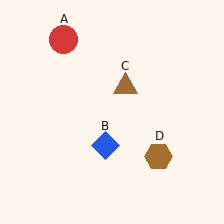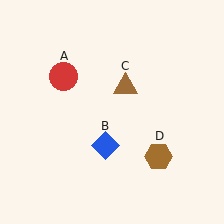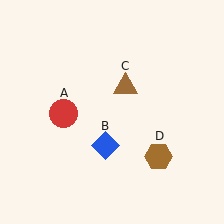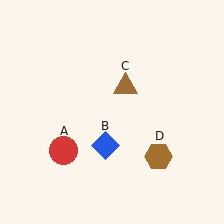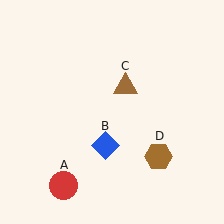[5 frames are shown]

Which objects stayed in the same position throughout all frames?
Blue diamond (object B) and brown triangle (object C) and brown hexagon (object D) remained stationary.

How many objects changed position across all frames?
1 object changed position: red circle (object A).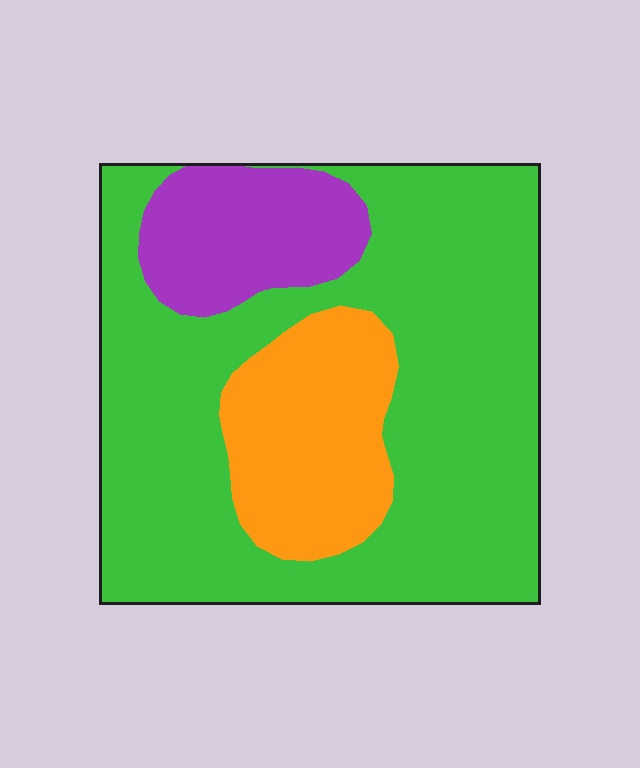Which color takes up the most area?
Green, at roughly 70%.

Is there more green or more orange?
Green.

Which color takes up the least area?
Purple, at roughly 15%.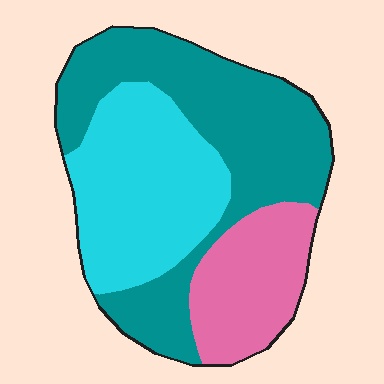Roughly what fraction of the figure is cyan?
Cyan takes up about one third (1/3) of the figure.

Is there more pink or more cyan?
Cyan.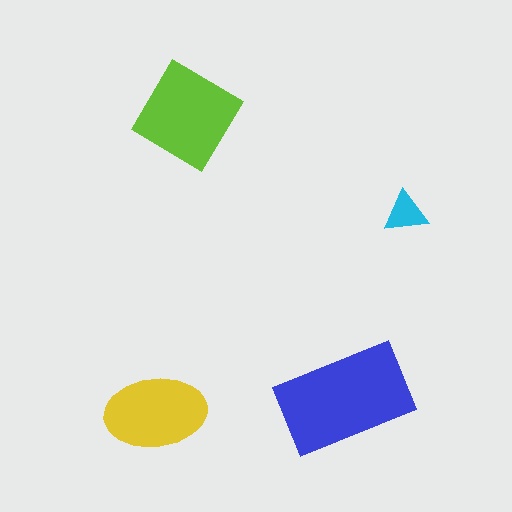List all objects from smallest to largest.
The cyan triangle, the yellow ellipse, the lime diamond, the blue rectangle.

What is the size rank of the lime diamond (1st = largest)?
2nd.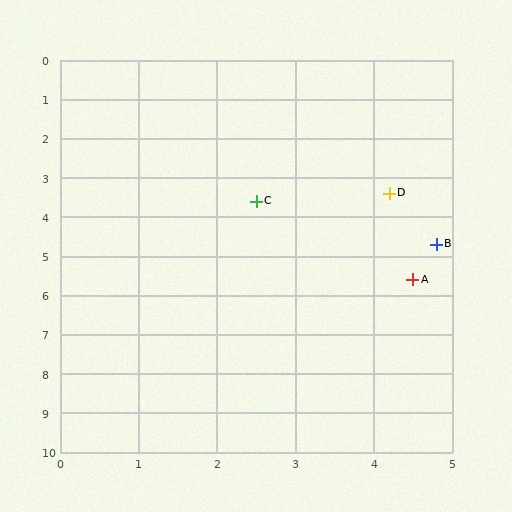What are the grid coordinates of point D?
Point D is at approximately (4.2, 3.4).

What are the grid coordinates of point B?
Point B is at approximately (4.8, 4.7).